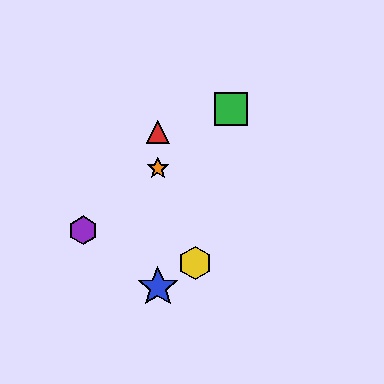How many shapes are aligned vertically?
3 shapes (the red triangle, the blue star, the orange star) are aligned vertically.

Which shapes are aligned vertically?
The red triangle, the blue star, the orange star are aligned vertically.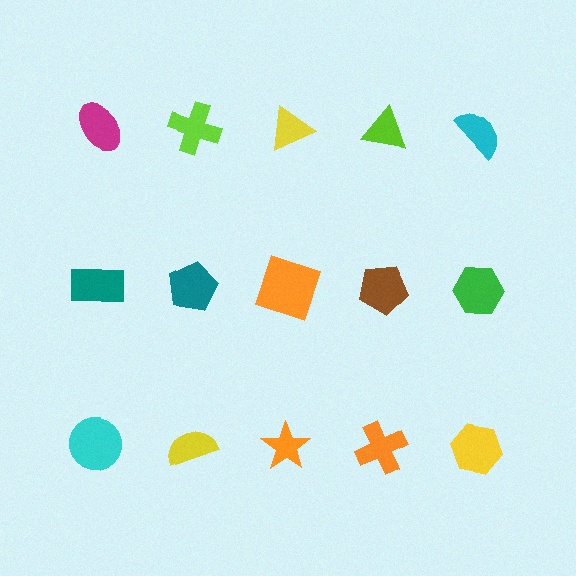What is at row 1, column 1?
A magenta ellipse.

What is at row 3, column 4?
An orange cross.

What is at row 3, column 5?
A yellow hexagon.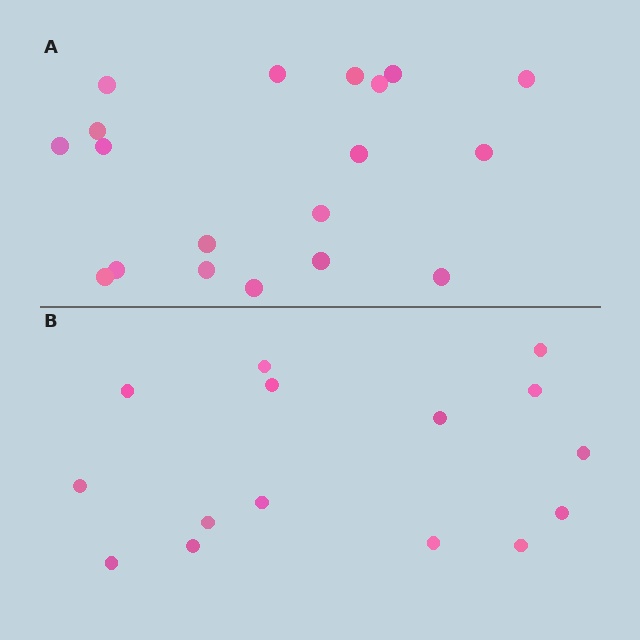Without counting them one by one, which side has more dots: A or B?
Region A (the top region) has more dots.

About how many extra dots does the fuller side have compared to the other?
Region A has about 4 more dots than region B.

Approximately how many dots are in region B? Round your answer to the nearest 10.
About 20 dots. (The exact count is 15, which rounds to 20.)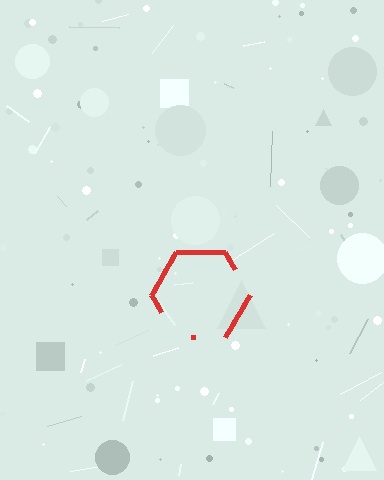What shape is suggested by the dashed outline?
The dashed outline suggests a hexagon.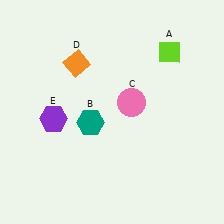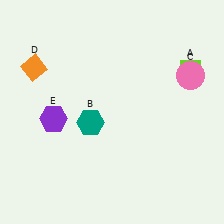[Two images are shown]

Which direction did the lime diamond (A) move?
The lime diamond (A) moved right.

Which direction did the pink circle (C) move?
The pink circle (C) moved right.